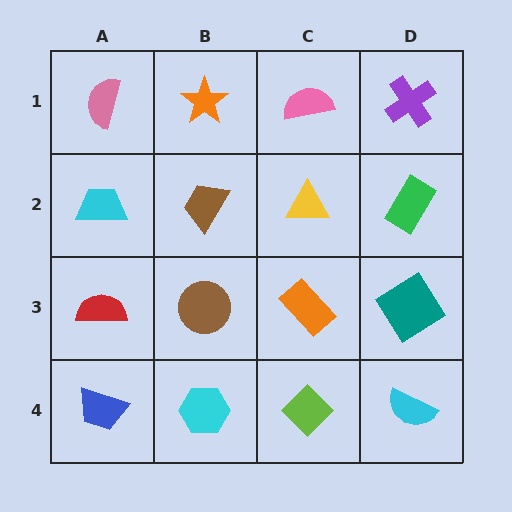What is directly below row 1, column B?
A brown trapezoid.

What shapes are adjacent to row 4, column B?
A brown circle (row 3, column B), a blue trapezoid (row 4, column A), a lime diamond (row 4, column C).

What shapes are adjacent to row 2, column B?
An orange star (row 1, column B), a brown circle (row 3, column B), a cyan trapezoid (row 2, column A), a yellow triangle (row 2, column C).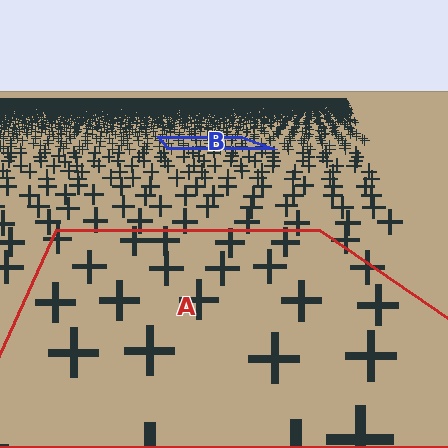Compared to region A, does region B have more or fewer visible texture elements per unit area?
Region B has more texture elements per unit area — they are packed more densely because it is farther away.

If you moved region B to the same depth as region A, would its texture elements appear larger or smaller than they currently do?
They would appear larger. At a closer depth, the same texture elements are projected at a bigger on-screen size.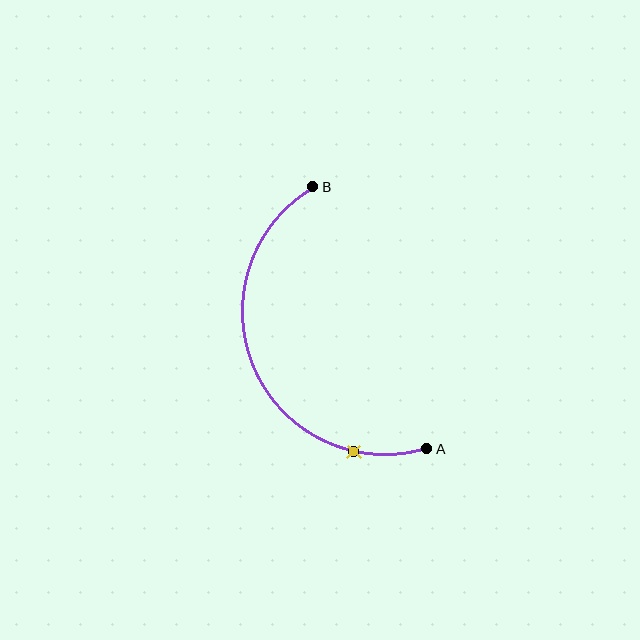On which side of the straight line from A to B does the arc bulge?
The arc bulges to the left of the straight line connecting A and B.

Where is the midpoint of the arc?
The arc midpoint is the point on the curve farthest from the straight line joining A and B. It sits to the left of that line.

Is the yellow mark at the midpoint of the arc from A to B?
No. The yellow mark lies on the arc but is closer to endpoint A. The arc midpoint would be at the point on the curve equidistant along the arc from both A and B.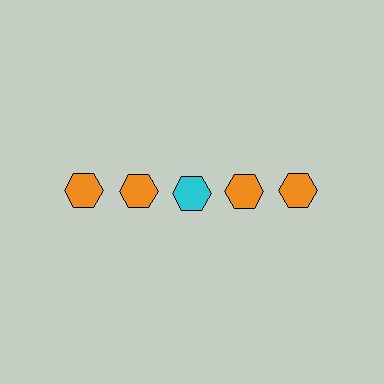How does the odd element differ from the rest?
It has a different color: cyan instead of orange.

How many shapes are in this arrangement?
There are 5 shapes arranged in a grid pattern.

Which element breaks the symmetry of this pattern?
The cyan hexagon in the top row, center column breaks the symmetry. All other shapes are orange hexagons.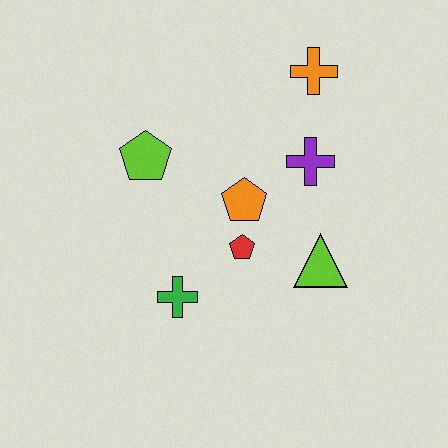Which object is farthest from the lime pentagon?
The lime triangle is farthest from the lime pentagon.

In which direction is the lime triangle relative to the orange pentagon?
The lime triangle is to the right of the orange pentagon.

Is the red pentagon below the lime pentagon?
Yes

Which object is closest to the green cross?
The red pentagon is closest to the green cross.